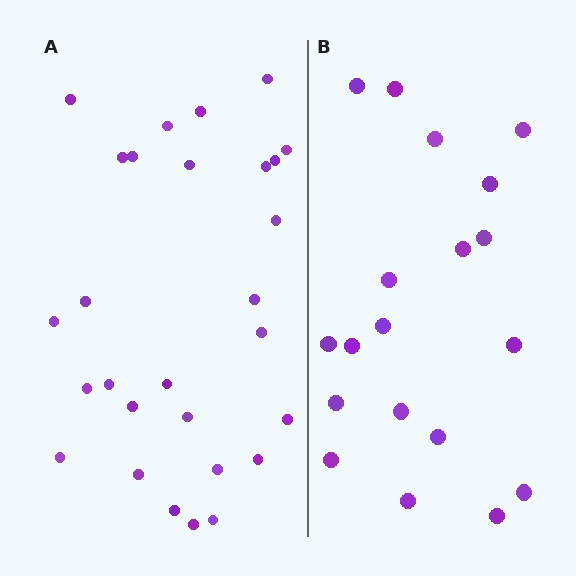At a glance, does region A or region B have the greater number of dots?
Region A (the left region) has more dots.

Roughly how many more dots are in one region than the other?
Region A has roughly 8 or so more dots than region B.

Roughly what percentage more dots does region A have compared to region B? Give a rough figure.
About 45% more.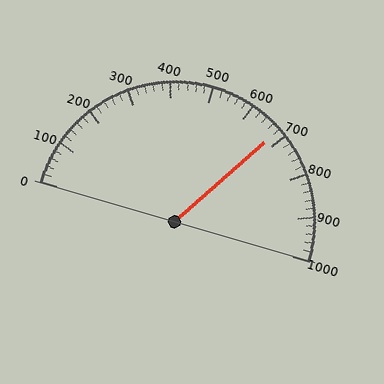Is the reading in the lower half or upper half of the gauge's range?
The reading is in the upper half of the range (0 to 1000).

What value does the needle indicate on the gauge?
The needle indicates approximately 680.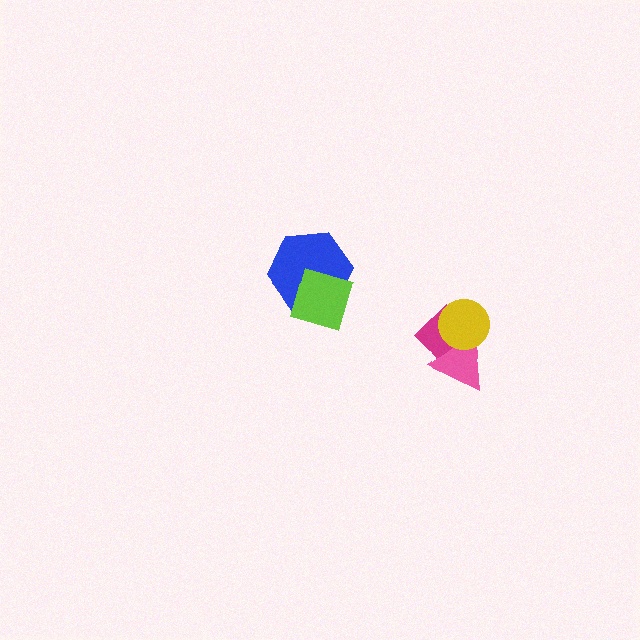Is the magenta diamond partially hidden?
Yes, it is partially covered by another shape.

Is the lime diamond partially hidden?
No, no other shape covers it.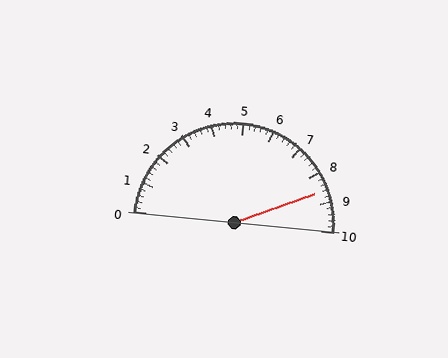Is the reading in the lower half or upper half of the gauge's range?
The reading is in the upper half of the range (0 to 10).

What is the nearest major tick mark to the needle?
The nearest major tick mark is 9.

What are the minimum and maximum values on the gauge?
The gauge ranges from 0 to 10.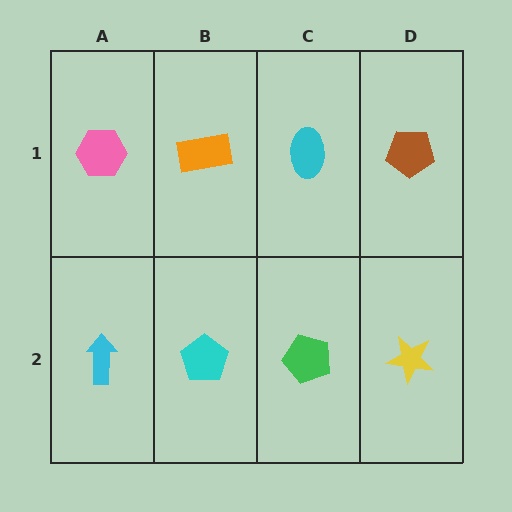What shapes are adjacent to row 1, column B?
A cyan pentagon (row 2, column B), a pink hexagon (row 1, column A), a cyan ellipse (row 1, column C).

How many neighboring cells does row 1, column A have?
2.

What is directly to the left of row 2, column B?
A cyan arrow.